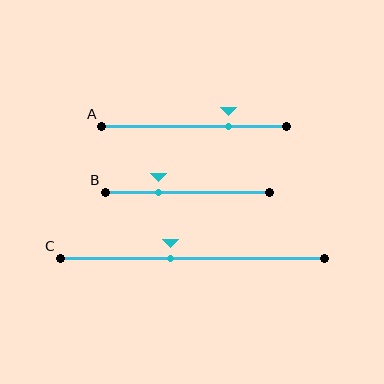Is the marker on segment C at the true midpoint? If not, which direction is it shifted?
No, the marker on segment C is shifted to the left by about 8% of the segment length.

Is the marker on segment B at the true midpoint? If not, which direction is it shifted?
No, the marker on segment B is shifted to the left by about 17% of the segment length.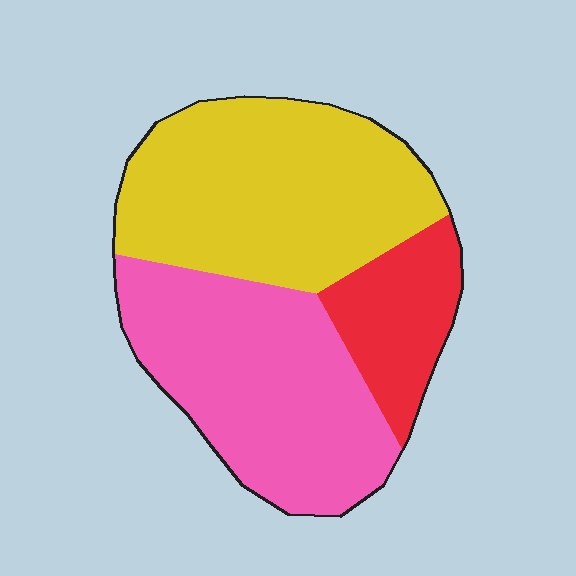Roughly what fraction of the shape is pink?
Pink takes up between a third and a half of the shape.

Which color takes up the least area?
Red, at roughly 15%.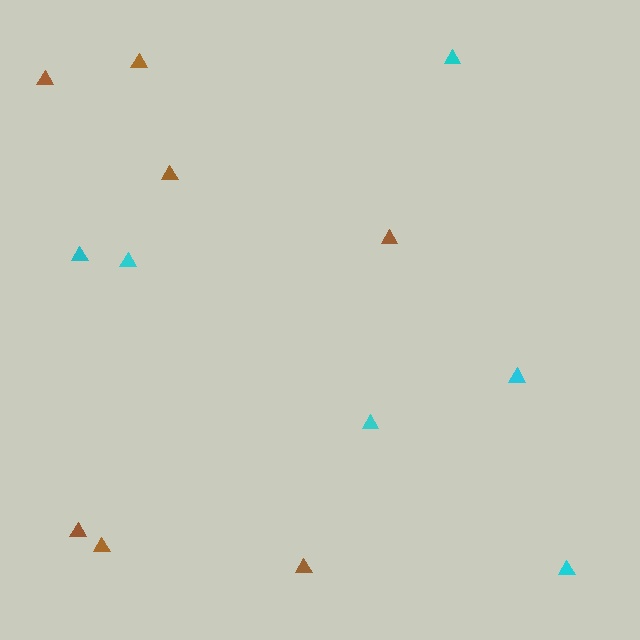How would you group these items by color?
There are 2 groups: one group of brown triangles (7) and one group of cyan triangles (6).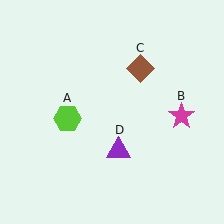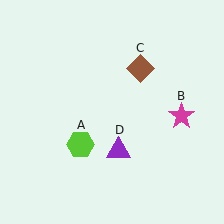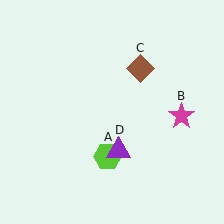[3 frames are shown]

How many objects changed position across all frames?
1 object changed position: lime hexagon (object A).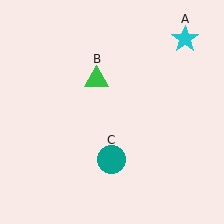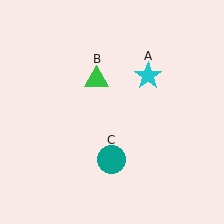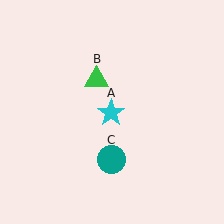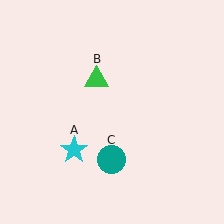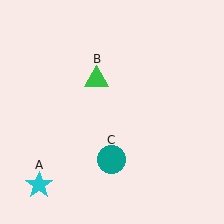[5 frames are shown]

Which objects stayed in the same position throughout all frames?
Green triangle (object B) and teal circle (object C) remained stationary.